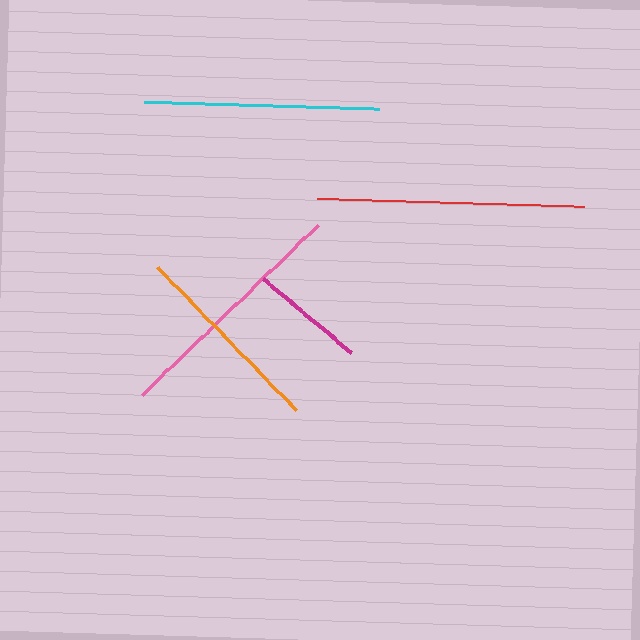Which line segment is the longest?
The red line is the longest at approximately 268 pixels.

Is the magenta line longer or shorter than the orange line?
The orange line is longer than the magenta line.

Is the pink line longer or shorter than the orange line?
The pink line is longer than the orange line.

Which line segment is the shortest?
The magenta line is the shortest at approximately 115 pixels.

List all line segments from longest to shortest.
From longest to shortest: red, pink, cyan, orange, magenta.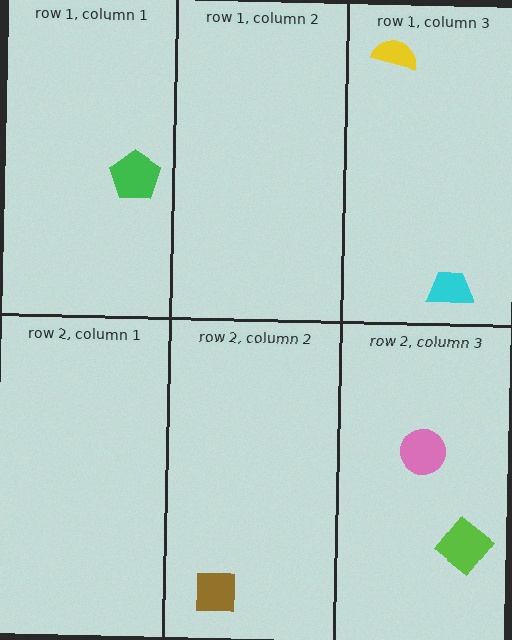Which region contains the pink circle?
The row 2, column 3 region.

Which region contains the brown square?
The row 2, column 2 region.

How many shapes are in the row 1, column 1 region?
1.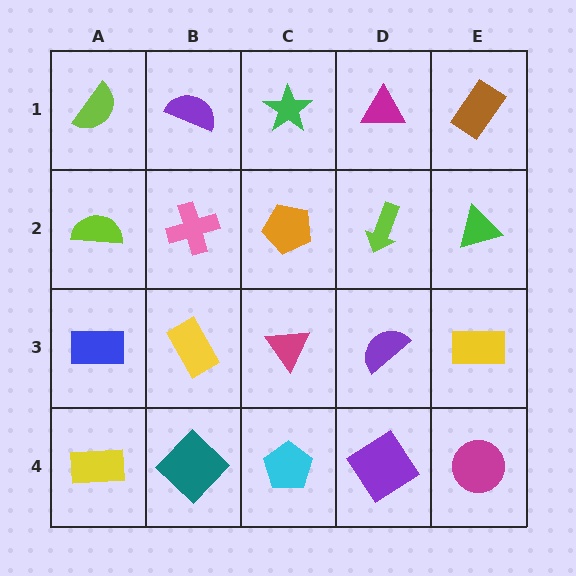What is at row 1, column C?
A green star.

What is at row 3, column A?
A blue rectangle.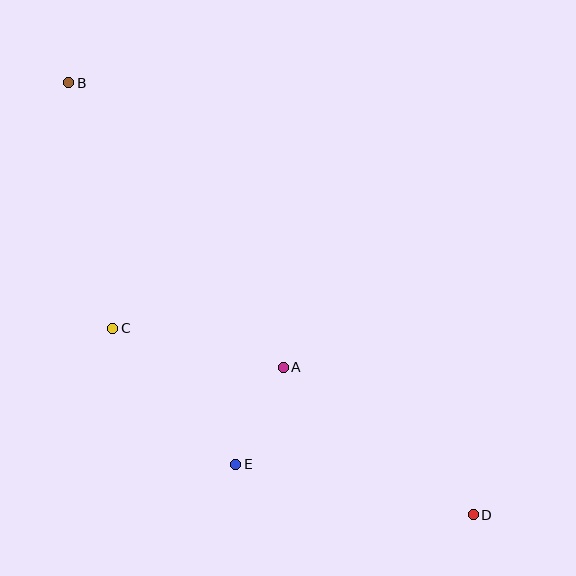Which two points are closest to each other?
Points A and E are closest to each other.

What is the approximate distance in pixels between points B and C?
The distance between B and C is approximately 249 pixels.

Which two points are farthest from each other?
Points B and D are farthest from each other.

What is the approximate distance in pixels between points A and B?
The distance between A and B is approximately 356 pixels.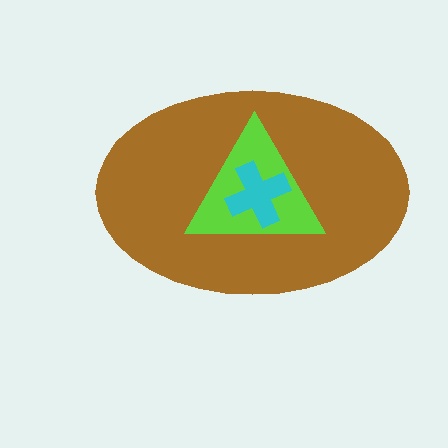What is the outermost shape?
The brown ellipse.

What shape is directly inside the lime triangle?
The cyan cross.